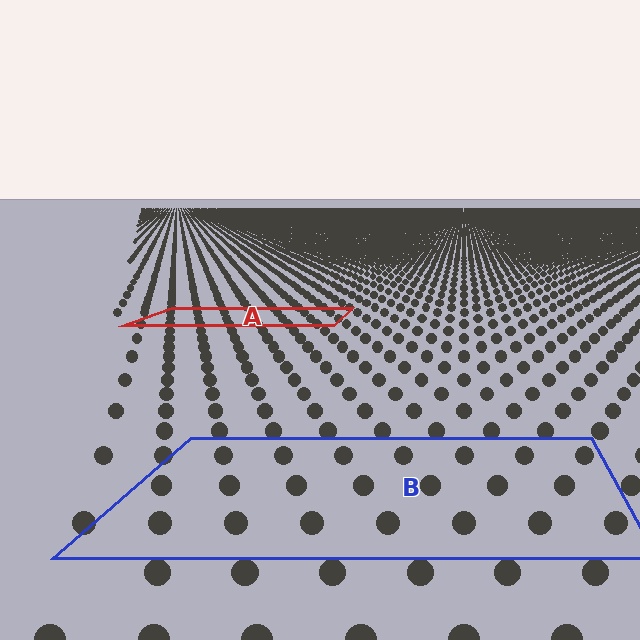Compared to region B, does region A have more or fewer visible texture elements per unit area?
Region A has more texture elements per unit area — they are packed more densely because it is farther away.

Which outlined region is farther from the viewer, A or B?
Region A is farther from the viewer — the texture elements inside it appear smaller and more densely packed.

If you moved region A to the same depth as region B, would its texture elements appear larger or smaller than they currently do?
They would appear larger. At a closer depth, the same texture elements are projected at a bigger on-screen size.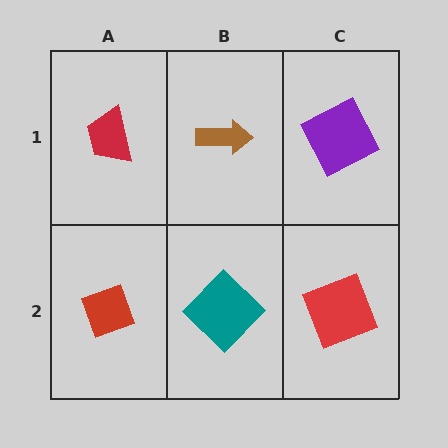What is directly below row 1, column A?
A red diamond.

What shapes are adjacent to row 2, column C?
A purple square (row 1, column C), a teal diamond (row 2, column B).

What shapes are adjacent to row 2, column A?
A red trapezoid (row 1, column A), a teal diamond (row 2, column B).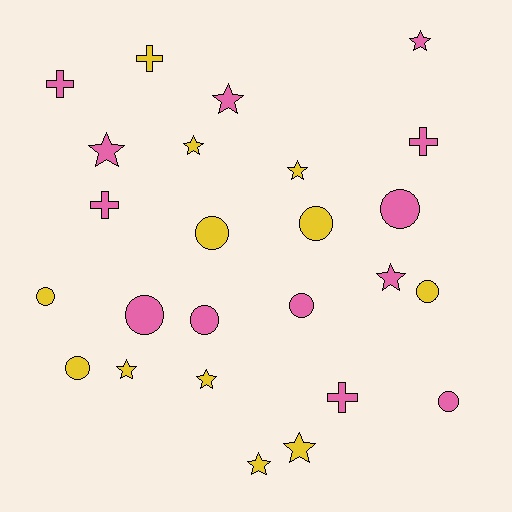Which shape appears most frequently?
Circle, with 10 objects.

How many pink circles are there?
There are 5 pink circles.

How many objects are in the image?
There are 25 objects.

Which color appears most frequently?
Pink, with 13 objects.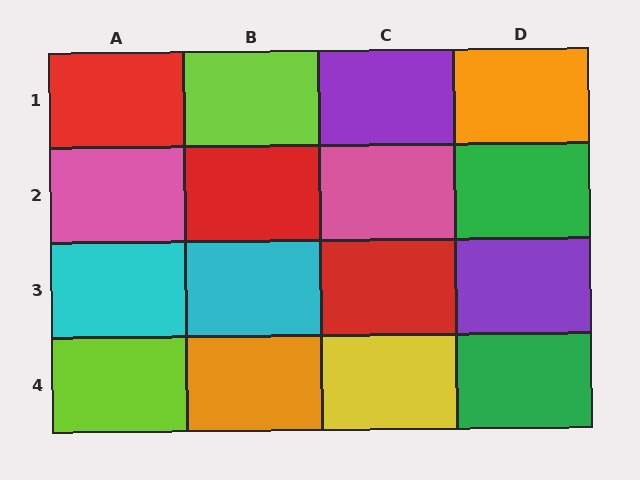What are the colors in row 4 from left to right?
Lime, orange, yellow, green.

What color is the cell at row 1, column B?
Lime.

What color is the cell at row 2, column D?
Green.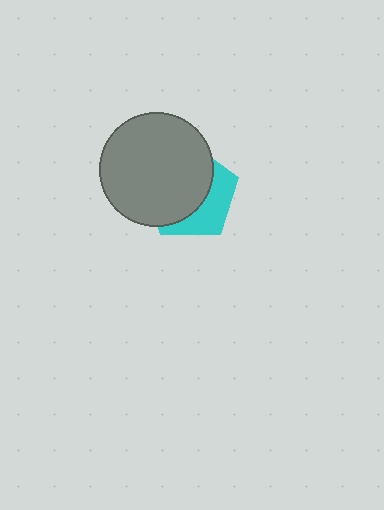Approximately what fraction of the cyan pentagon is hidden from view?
Roughly 63% of the cyan pentagon is hidden behind the gray circle.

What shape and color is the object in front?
The object in front is a gray circle.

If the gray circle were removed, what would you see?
You would see the complete cyan pentagon.